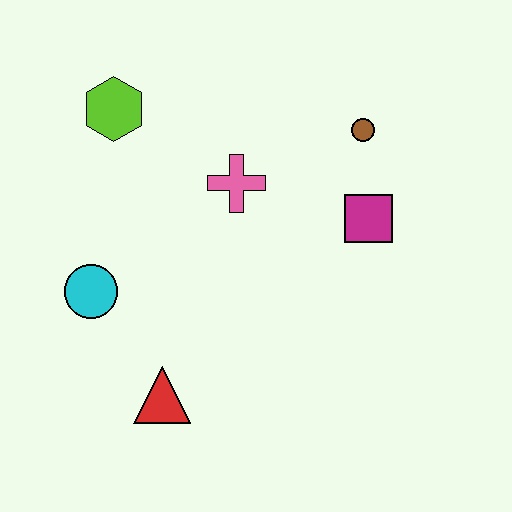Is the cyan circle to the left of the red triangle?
Yes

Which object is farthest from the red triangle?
The brown circle is farthest from the red triangle.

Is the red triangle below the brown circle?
Yes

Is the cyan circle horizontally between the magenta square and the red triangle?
No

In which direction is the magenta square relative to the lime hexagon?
The magenta square is to the right of the lime hexagon.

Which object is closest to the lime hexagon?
The pink cross is closest to the lime hexagon.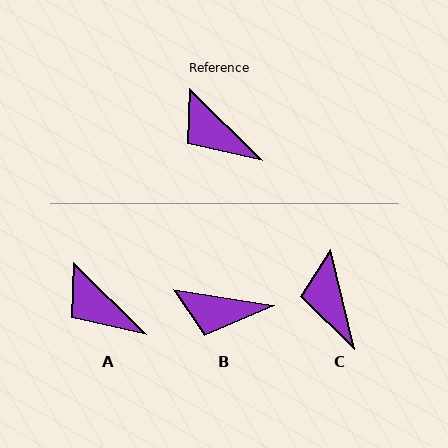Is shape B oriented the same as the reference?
No, it is off by about 35 degrees.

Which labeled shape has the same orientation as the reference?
A.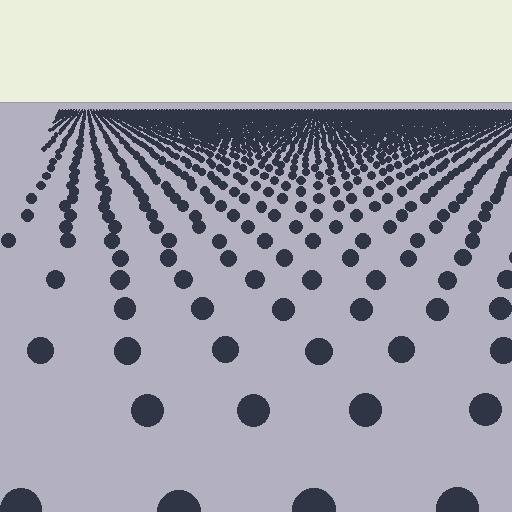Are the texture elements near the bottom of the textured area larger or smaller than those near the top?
Larger. Near the bottom, elements are closer to the viewer and appear at a bigger on-screen size.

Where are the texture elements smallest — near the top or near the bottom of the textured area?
Near the top.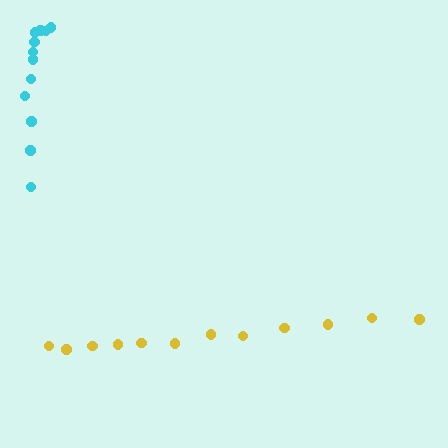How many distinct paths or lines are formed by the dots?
There are 2 distinct paths.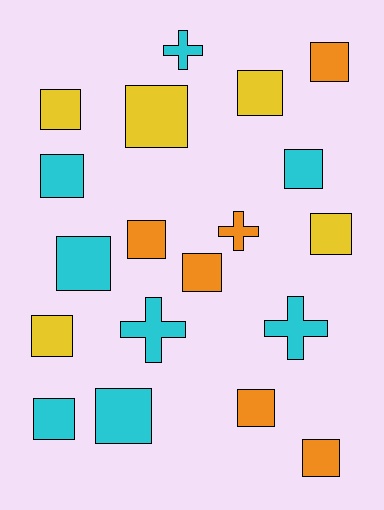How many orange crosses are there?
There is 1 orange cross.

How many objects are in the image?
There are 19 objects.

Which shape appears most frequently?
Square, with 15 objects.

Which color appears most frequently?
Cyan, with 8 objects.